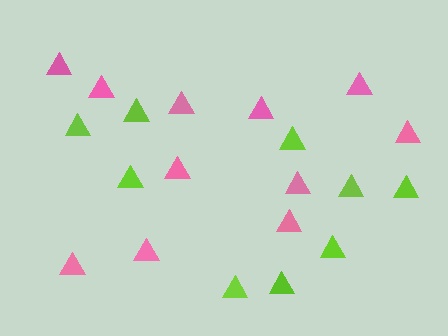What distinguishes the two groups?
There are 2 groups: one group of pink triangles (11) and one group of lime triangles (9).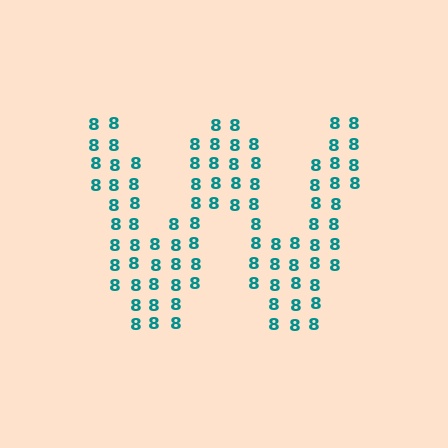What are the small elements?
The small elements are digit 8's.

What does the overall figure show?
The overall figure shows the letter W.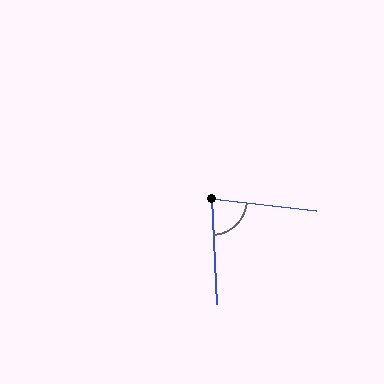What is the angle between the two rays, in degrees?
Approximately 81 degrees.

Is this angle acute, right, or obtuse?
It is acute.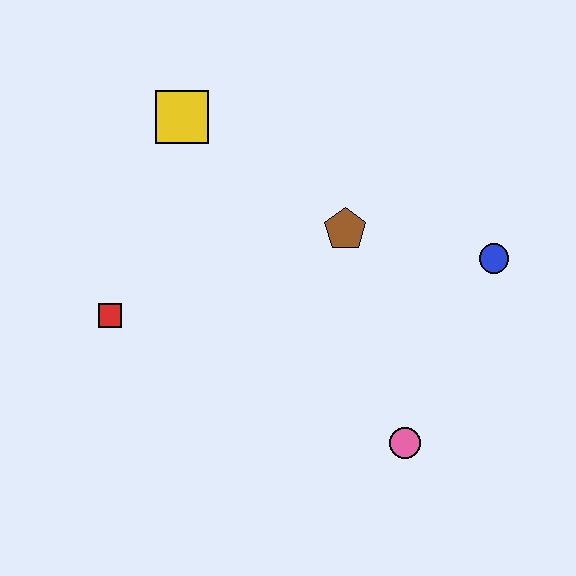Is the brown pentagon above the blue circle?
Yes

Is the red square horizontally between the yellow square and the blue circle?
No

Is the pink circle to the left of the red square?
No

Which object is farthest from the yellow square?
The pink circle is farthest from the yellow square.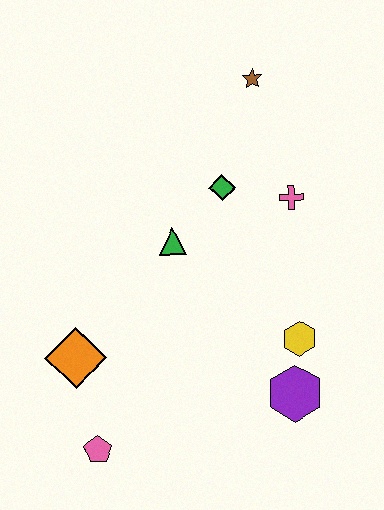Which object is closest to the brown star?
The green diamond is closest to the brown star.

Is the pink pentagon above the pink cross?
No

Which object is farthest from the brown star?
The pink pentagon is farthest from the brown star.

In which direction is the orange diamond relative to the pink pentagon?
The orange diamond is above the pink pentagon.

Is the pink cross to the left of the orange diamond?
No